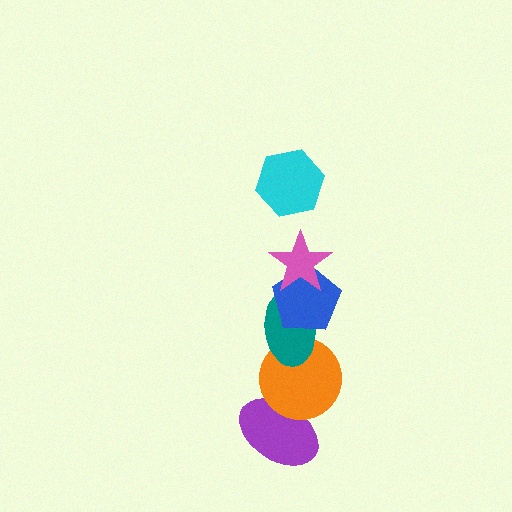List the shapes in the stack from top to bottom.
From top to bottom: the cyan hexagon, the pink star, the blue pentagon, the teal ellipse, the orange circle, the purple ellipse.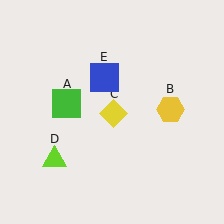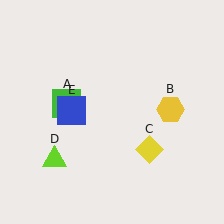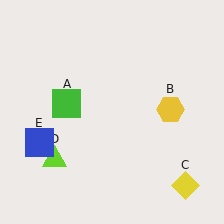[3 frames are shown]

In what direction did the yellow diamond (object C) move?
The yellow diamond (object C) moved down and to the right.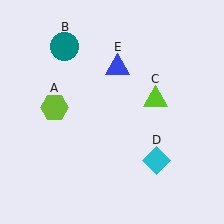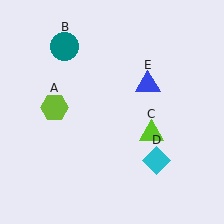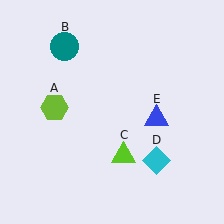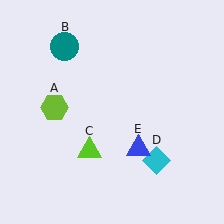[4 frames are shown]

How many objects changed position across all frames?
2 objects changed position: lime triangle (object C), blue triangle (object E).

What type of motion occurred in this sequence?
The lime triangle (object C), blue triangle (object E) rotated clockwise around the center of the scene.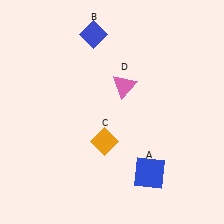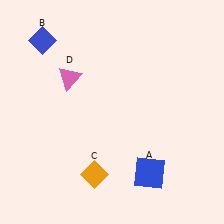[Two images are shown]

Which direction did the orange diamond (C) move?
The orange diamond (C) moved down.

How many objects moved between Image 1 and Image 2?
3 objects moved between the two images.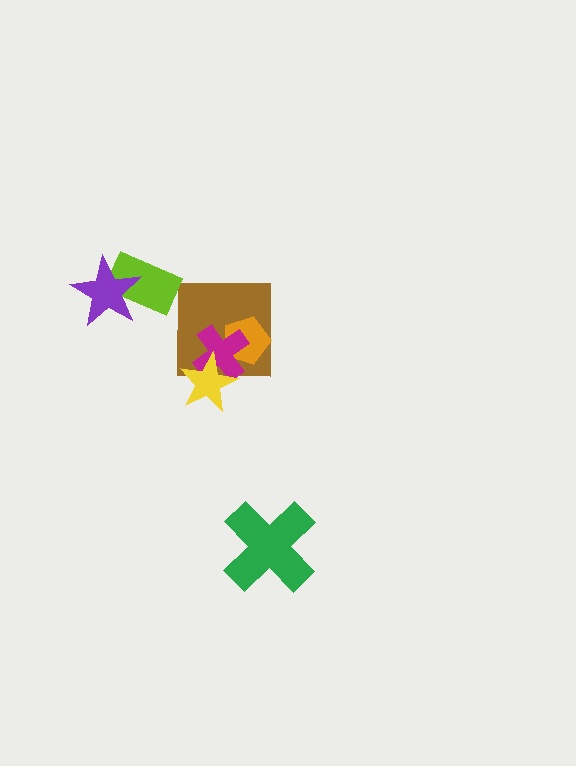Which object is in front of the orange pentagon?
The magenta cross is in front of the orange pentagon.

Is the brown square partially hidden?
Yes, it is partially covered by another shape.